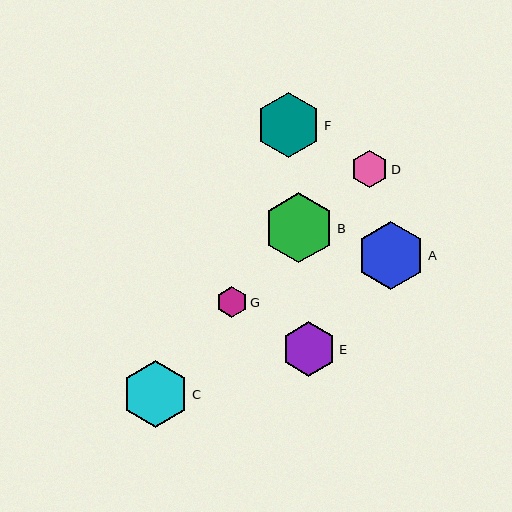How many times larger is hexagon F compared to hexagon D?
Hexagon F is approximately 1.8 times the size of hexagon D.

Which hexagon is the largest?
Hexagon B is the largest with a size of approximately 70 pixels.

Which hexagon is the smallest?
Hexagon G is the smallest with a size of approximately 30 pixels.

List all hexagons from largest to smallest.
From largest to smallest: B, A, C, F, E, D, G.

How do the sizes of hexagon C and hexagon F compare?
Hexagon C and hexagon F are approximately the same size.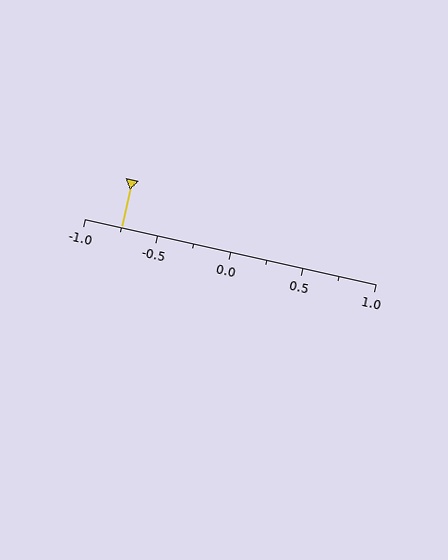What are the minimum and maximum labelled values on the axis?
The axis runs from -1.0 to 1.0.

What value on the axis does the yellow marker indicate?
The marker indicates approximately -0.75.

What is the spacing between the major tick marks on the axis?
The major ticks are spaced 0.5 apart.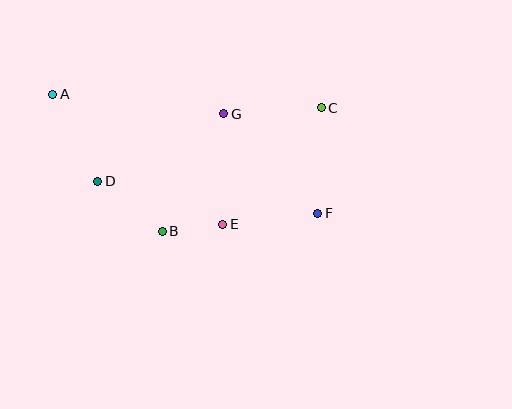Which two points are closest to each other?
Points B and E are closest to each other.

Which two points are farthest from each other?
Points A and F are farthest from each other.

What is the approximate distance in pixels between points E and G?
The distance between E and G is approximately 110 pixels.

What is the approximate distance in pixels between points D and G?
The distance between D and G is approximately 143 pixels.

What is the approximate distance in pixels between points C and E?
The distance between C and E is approximately 152 pixels.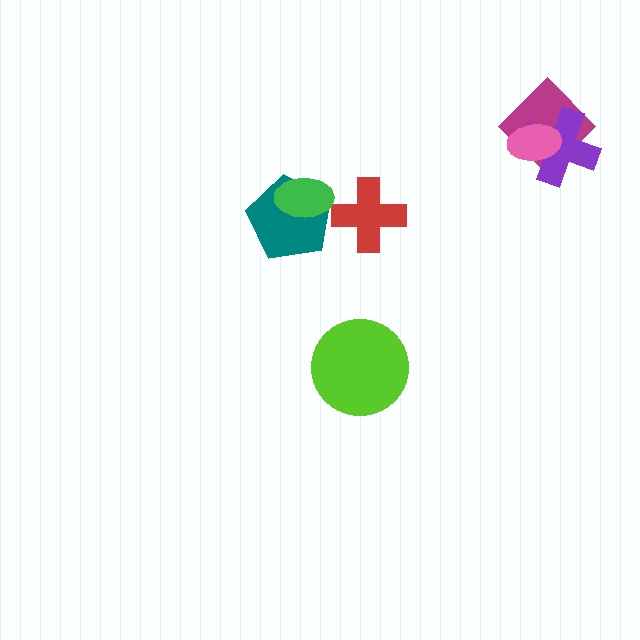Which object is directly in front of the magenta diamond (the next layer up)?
The purple cross is directly in front of the magenta diamond.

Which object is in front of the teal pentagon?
The green ellipse is in front of the teal pentagon.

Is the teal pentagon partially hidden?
Yes, it is partially covered by another shape.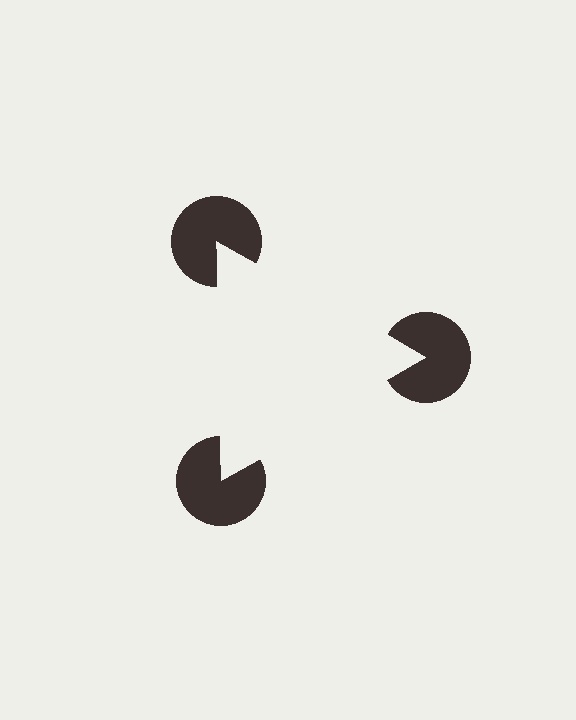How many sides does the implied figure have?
3 sides.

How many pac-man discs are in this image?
There are 3 — one at each vertex of the illusory triangle.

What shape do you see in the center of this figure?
An illusory triangle — its edges are inferred from the aligned wedge cuts in the pac-man discs, not physically drawn.